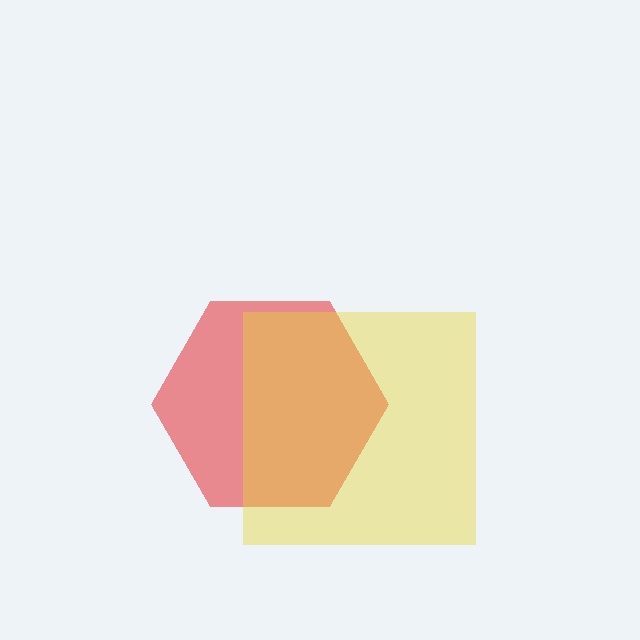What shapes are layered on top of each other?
The layered shapes are: a red hexagon, a yellow square.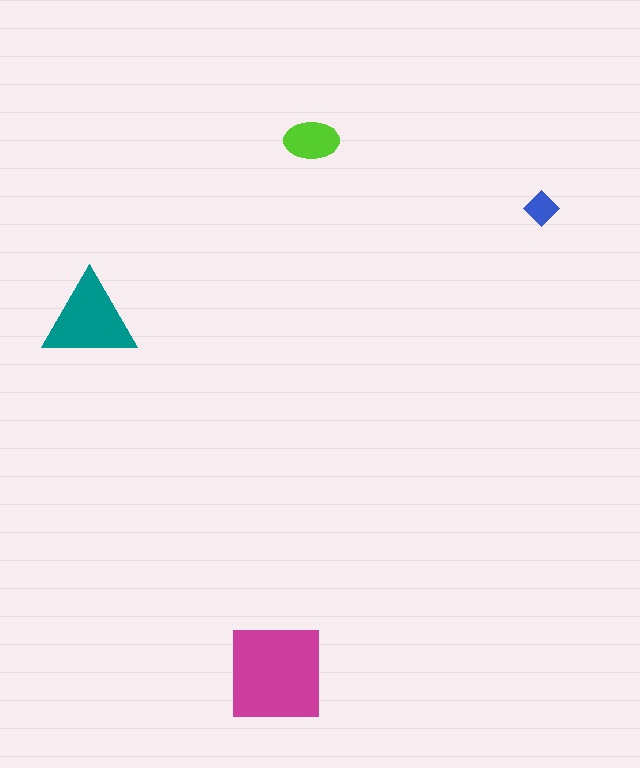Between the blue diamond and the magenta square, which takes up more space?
The magenta square.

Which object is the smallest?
The blue diamond.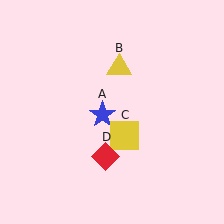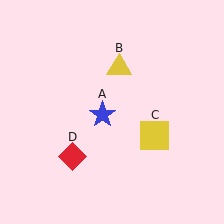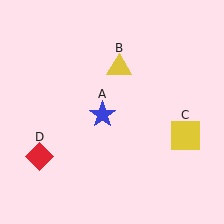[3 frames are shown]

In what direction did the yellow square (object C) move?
The yellow square (object C) moved right.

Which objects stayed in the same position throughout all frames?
Blue star (object A) and yellow triangle (object B) remained stationary.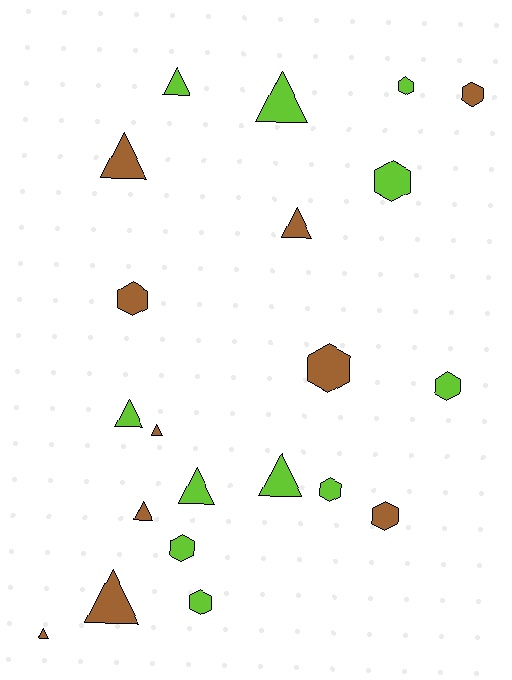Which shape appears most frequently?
Triangle, with 11 objects.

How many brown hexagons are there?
There are 4 brown hexagons.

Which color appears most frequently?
Lime, with 11 objects.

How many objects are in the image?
There are 21 objects.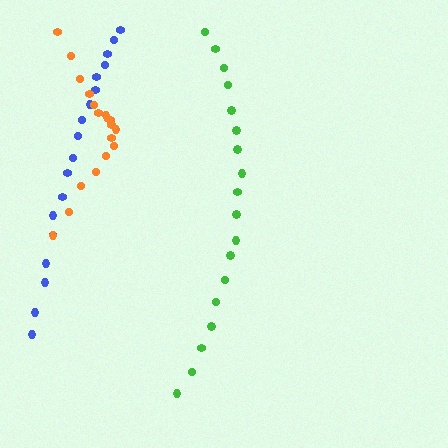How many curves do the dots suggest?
There are 3 distinct paths.